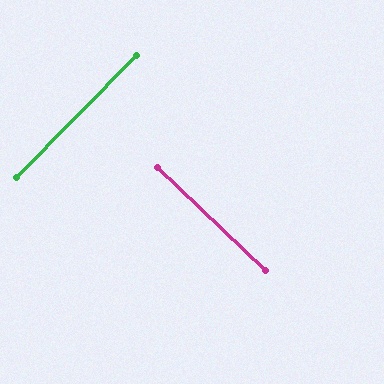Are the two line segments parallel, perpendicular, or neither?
Perpendicular — they meet at approximately 89°.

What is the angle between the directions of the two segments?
Approximately 89 degrees.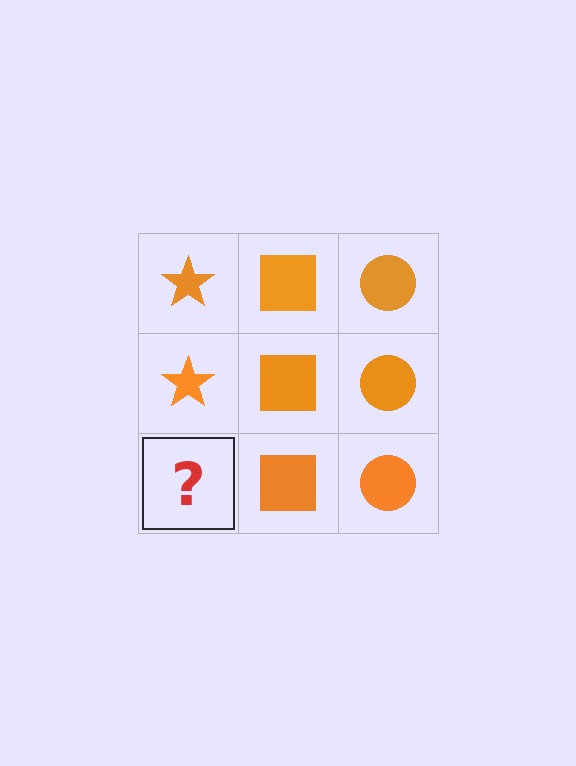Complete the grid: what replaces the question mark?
The question mark should be replaced with an orange star.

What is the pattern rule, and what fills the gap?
The rule is that each column has a consistent shape. The gap should be filled with an orange star.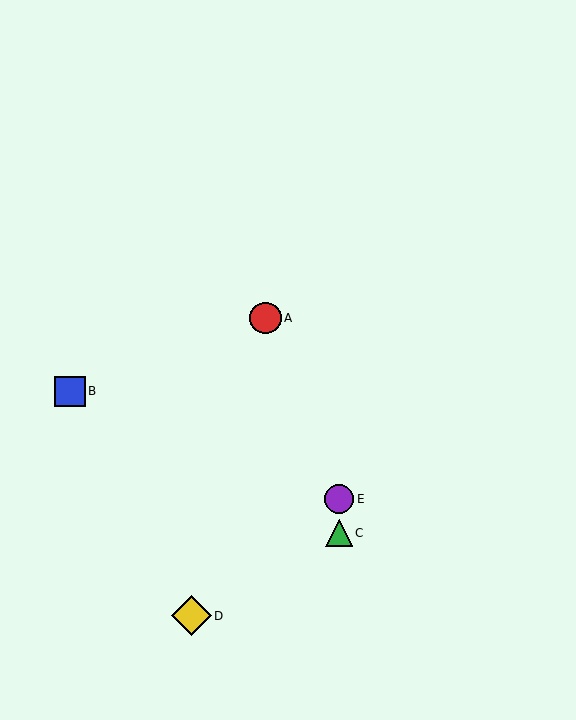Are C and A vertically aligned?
No, C is at x≈339 and A is at x≈266.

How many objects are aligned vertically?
2 objects (C, E) are aligned vertically.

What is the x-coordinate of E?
Object E is at x≈339.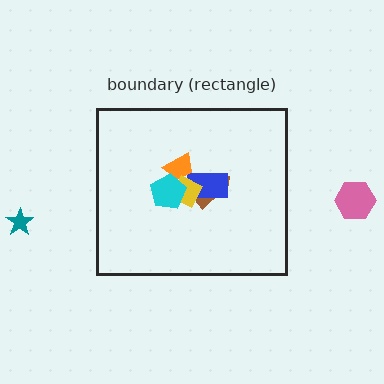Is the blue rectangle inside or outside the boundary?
Inside.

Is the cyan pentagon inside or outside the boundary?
Inside.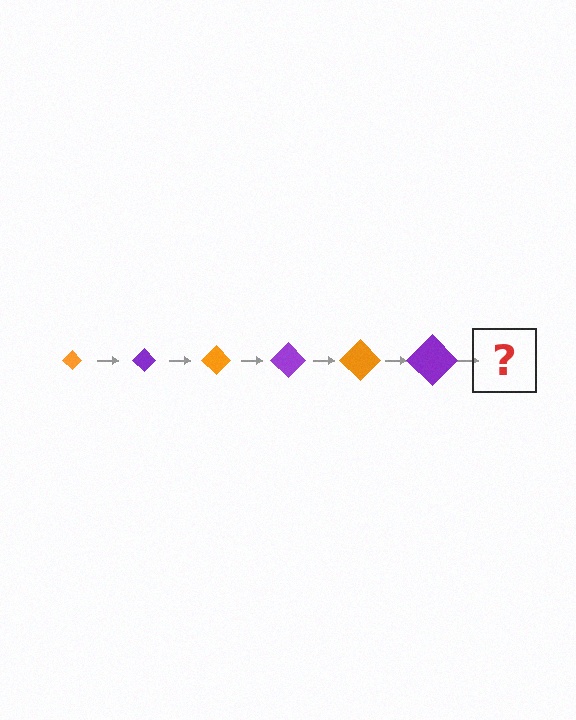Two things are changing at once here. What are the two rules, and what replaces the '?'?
The two rules are that the diamond grows larger each step and the color cycles through orange and purple. The '?' should be an orange diamond, larger than the previous one.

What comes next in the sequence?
The next element should be an orange diamond, larger than the previous one.